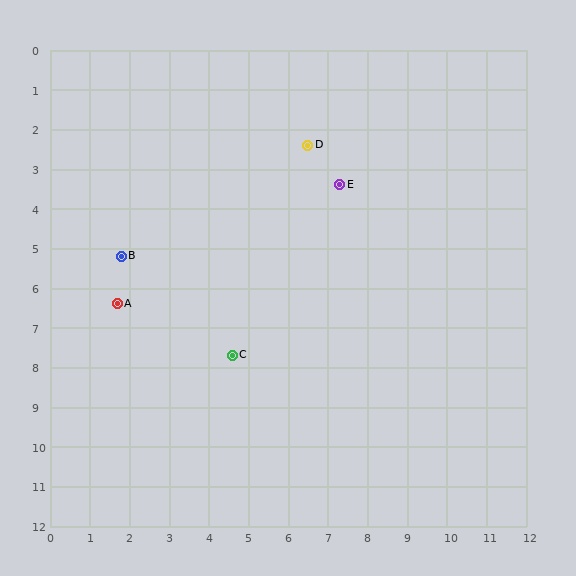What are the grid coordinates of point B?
Point B is at approximately (1.8, 5.2).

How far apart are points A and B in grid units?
Points A and B are about 1.2 grid units apart.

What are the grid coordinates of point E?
Point E is at approximately (7.3, 3.4).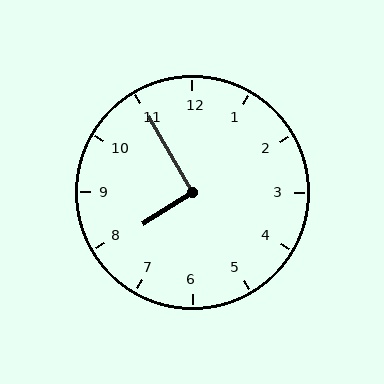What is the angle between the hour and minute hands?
Approximately 92 degrees.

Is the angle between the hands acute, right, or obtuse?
It is right.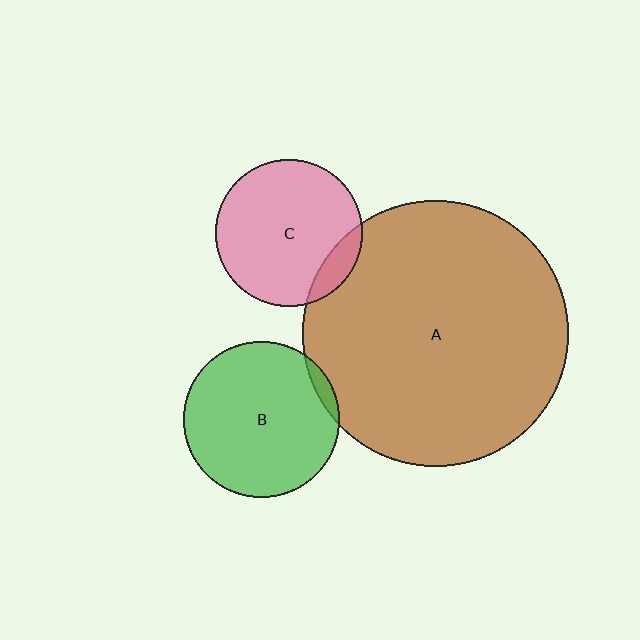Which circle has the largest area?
Circle A (brown).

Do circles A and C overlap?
Yes.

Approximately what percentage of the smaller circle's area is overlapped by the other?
Approximately 10%.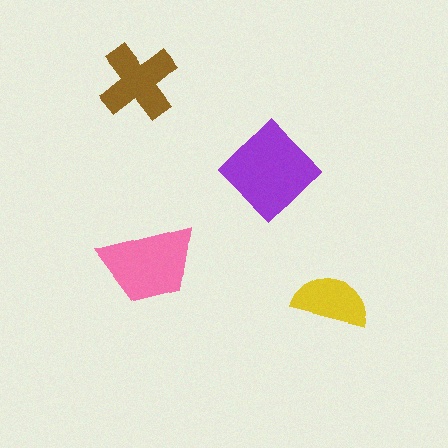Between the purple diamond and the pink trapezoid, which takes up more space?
The purple diamond.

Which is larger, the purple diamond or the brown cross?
The purple diamond.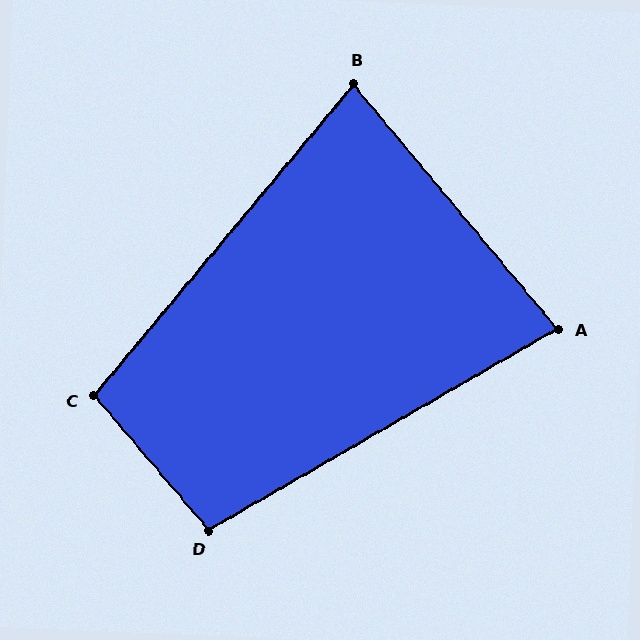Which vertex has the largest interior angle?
D, at approximately 100 degrees.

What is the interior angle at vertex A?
Approximately 80 degrees (acute).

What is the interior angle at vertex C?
Approximately 100 degrees (obtuse).